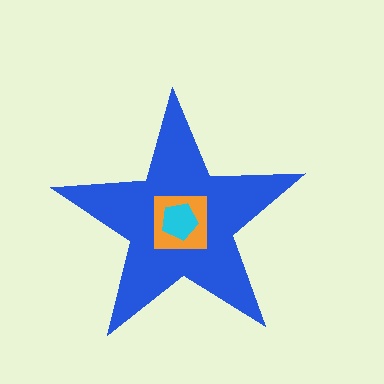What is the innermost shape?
The cyan pentagon.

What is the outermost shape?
The blue star.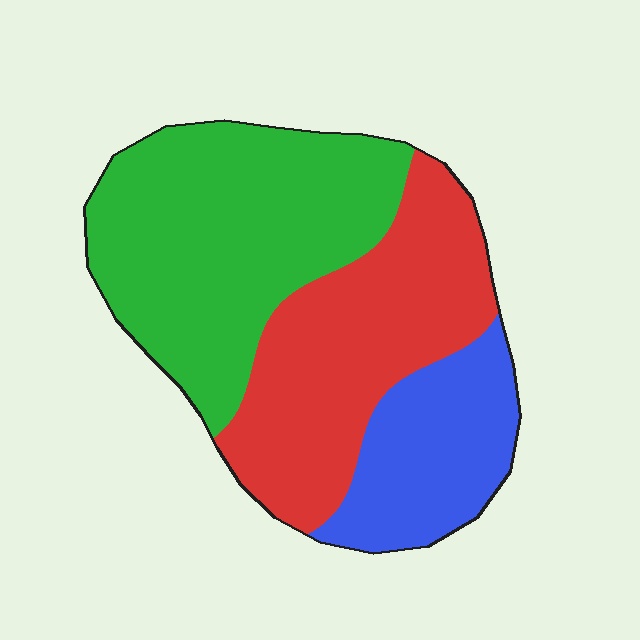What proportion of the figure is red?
Red covers 36% of the figure.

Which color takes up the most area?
Green, at roughly 45%.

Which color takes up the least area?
Blue, at roughly 20%.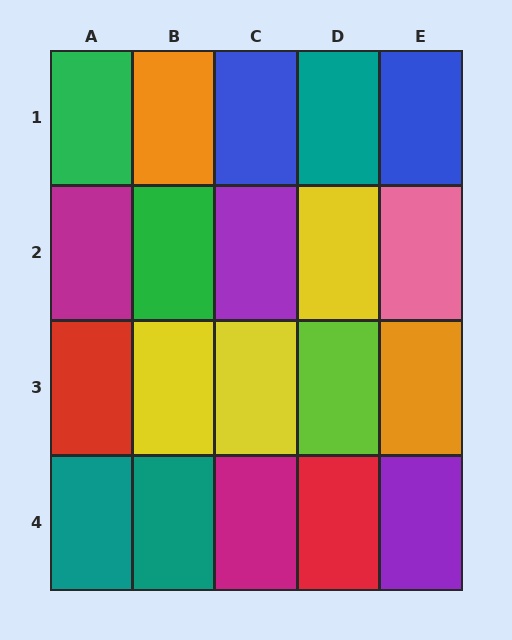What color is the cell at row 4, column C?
Magenta.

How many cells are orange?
2 cells are orange.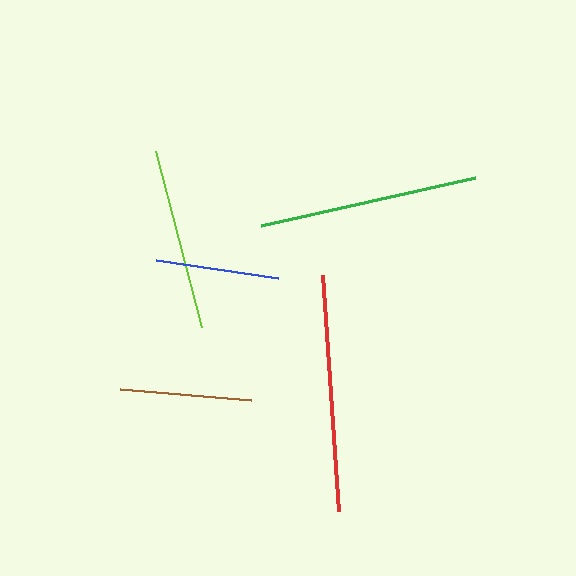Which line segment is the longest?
The red line is the longest at approximately 236 pixels.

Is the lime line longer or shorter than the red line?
The red line is longer than the lime line.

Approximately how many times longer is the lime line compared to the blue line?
The lime line is approximately 1.5 times the length of the blue line.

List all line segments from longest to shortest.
From longest to shortest: red, green, lime, brown, blue.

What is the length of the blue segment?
The blue segment is approximately 124 pixels long.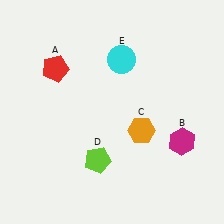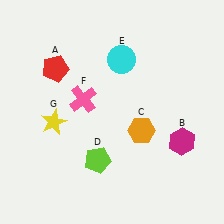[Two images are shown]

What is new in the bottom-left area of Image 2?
A yellow star (G) was added in the bottom-left area of Image 2.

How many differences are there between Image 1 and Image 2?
There are 2 differences between the two images.